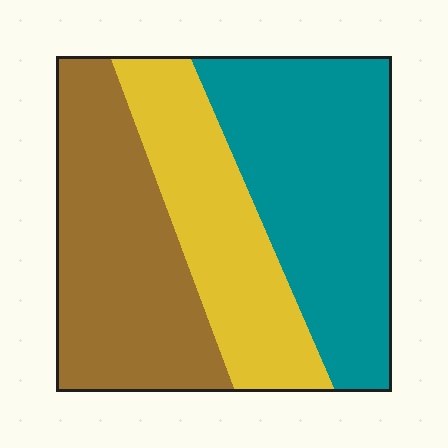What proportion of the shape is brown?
Brown takes up about one third (1/3) of the shape.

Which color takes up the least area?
Yellow, at roughly 25%.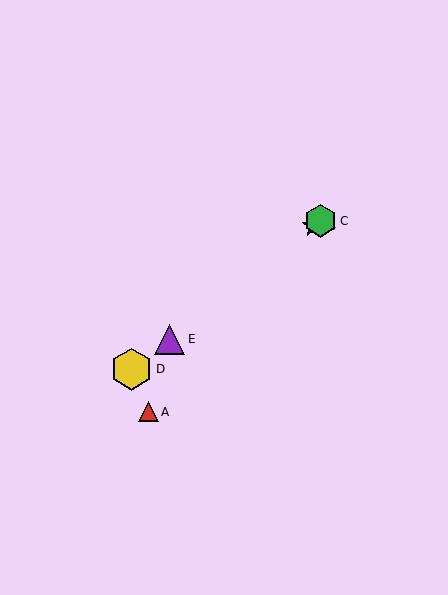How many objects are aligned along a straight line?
4 objects (B, C, D, E) are aligned along a straight line.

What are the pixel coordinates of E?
Object E is at (170, 339).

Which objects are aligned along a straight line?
Objects B, C, D, E are aligned along a straight line.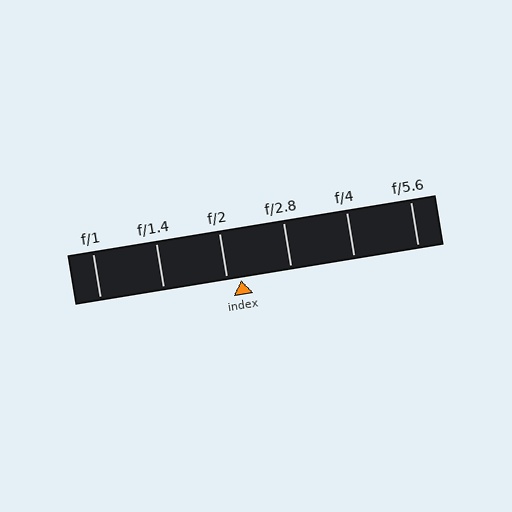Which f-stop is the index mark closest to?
The index mark is closest to f/2.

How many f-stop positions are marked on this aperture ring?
There are 6 f-stop positions marked.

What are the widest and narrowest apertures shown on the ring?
The widest aperture shown is f/1 and the narrowest is f/5.6.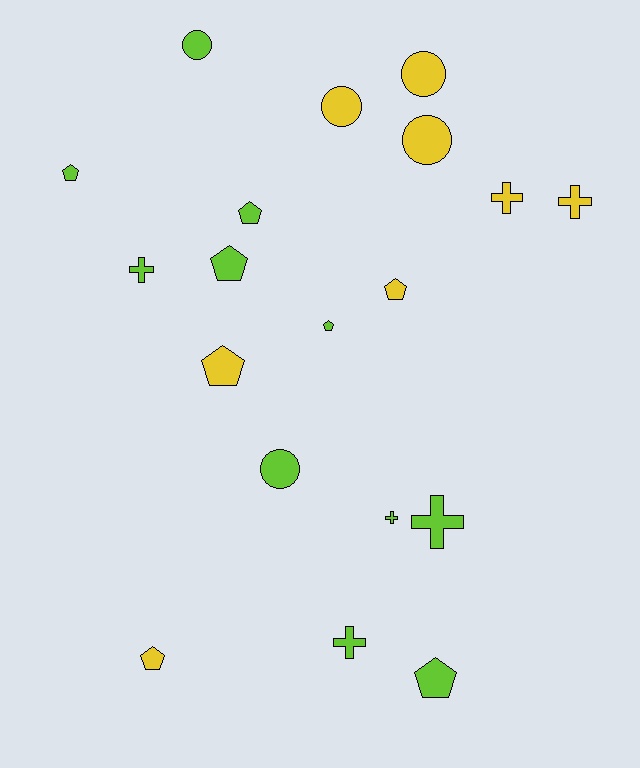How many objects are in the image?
There are 19 objects.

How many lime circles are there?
There are 2 lime circles.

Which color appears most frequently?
Lime, with 11 objects.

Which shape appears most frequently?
Pentagon, with 8 objects.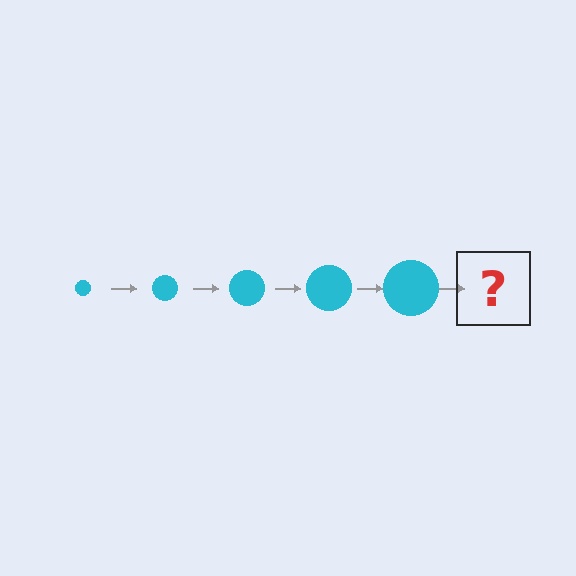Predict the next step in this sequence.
The next step is a cyan circle, larger than the previous one.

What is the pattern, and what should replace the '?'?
The pattern is that the circle gets progressively larger each step. The '?' should be a cyan circle, larger than the previous one.